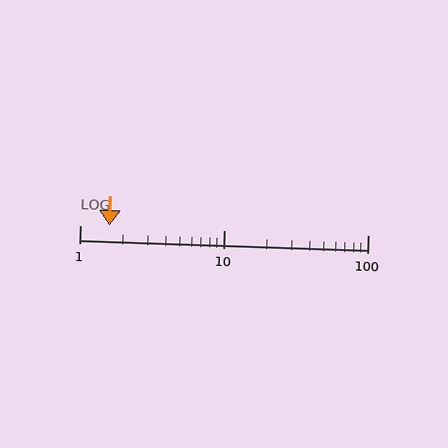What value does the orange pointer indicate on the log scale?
The pointer indicates approximately 1.6.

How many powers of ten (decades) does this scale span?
The scale spans 2 decades, from 1 to 100.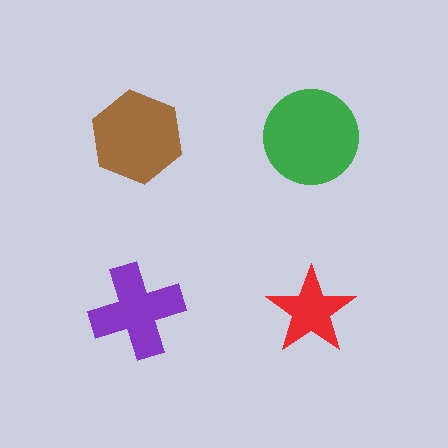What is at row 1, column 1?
A brown hexagon.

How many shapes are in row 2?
2 shapes.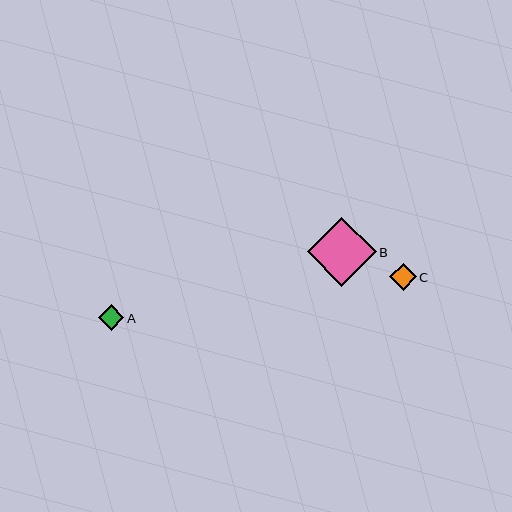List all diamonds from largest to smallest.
From largest to smallest: B, C, A.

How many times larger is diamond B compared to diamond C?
Diamond B is approximately 2.6 times the size of diamond C.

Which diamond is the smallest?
Diamond A is the smallest with a size of approximately 26 pixels.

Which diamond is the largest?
Diamond B is the largest with a size of approximately 68 pixels.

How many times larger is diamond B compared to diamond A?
Diamond B is approximately 2.7 times the size of diamond A.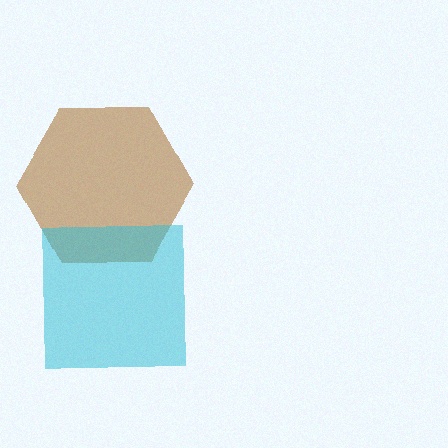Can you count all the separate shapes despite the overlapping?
Yes, there are 2 separate shapes.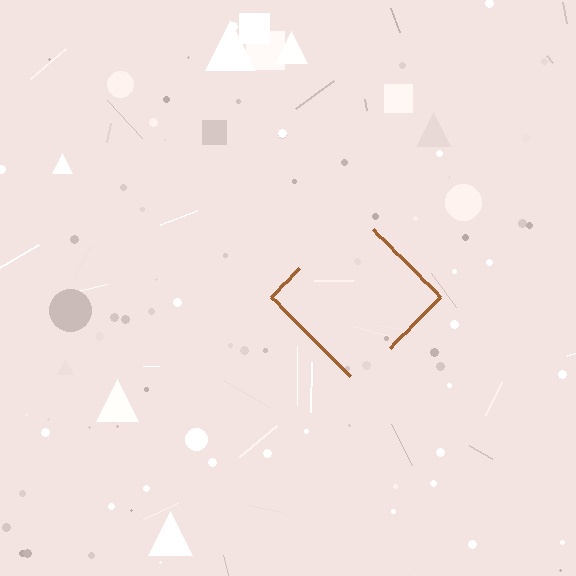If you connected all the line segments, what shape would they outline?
They would outline a diamond.